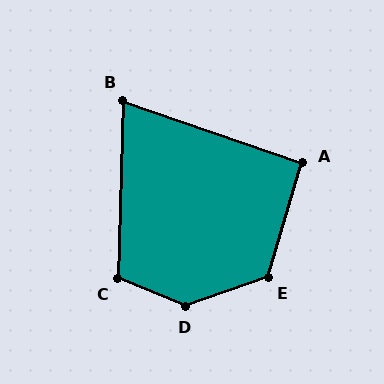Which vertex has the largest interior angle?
D, at approximately 139 degrees.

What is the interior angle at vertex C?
Approximately 110 degrees (obtuse).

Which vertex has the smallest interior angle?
B, at approximately 73 degrees.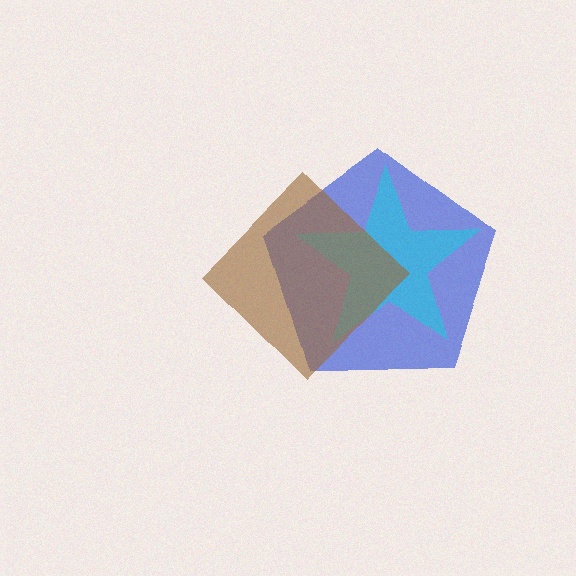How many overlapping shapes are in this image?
There are 3 overlapping shapes in the image.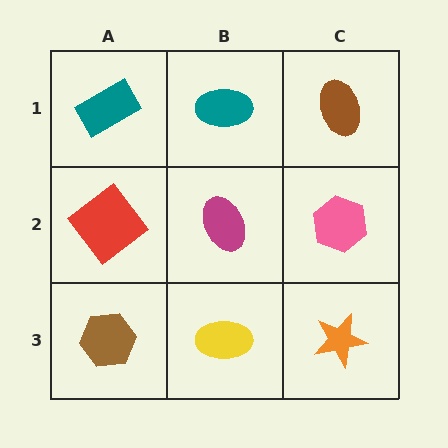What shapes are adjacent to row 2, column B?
A teal ellipse (row 1, column B), a yellow ellipse (row 3, column B), a red diamond (row 2, column A), a pink hexagon (row 2, column C).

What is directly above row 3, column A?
A red diamond.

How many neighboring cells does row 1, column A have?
2.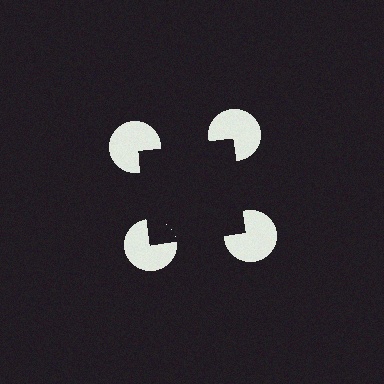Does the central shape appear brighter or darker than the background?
It typically appears slightly darker than the background, even though no actual brightness change is drawn.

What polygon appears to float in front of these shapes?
An illusory square — its edges are inferred from the aligned wedge cuts in the pac-man discs, not physically drawn.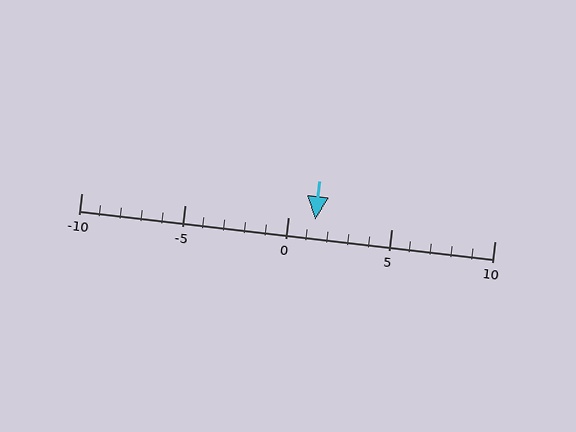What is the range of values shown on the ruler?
The ruler shows values from -10 to 10.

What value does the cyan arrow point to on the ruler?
The cyan arrow points to approximately 1.